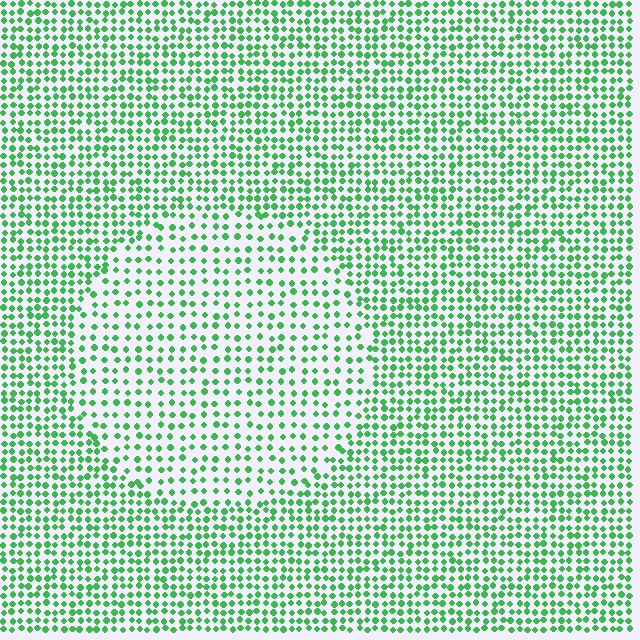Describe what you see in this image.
The image contains small green elements arranged at two different densities. A circle-shaped region is visible where the elements are less densely packed than the surrounding area.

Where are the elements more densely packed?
The elements are more densely packed outside the circle boundary.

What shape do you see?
I see a circle.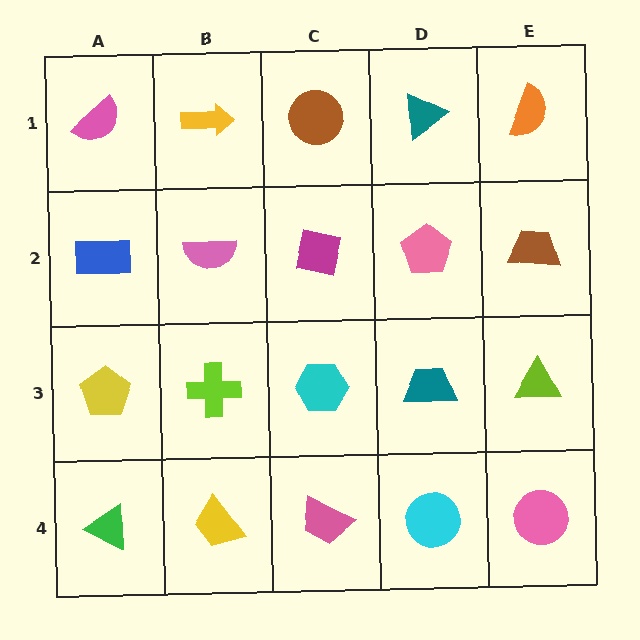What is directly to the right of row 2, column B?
A magenta square.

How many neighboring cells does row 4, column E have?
2.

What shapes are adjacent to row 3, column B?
A pink semicircle (row 2, column B), a yellow trapezoid (row 4, column B), a yellow pentagon (row 3, column A), a cyan hexagon (row 3, column C).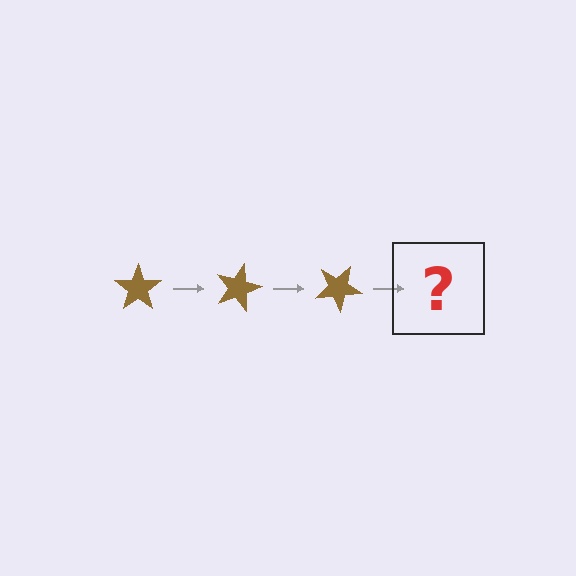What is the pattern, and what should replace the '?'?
The pattern is that the star rotates 15 degrees each step. The '?' should be a brown star rotated 45 degrees.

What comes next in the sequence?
The next element should be a brown star rotated 45 degrees.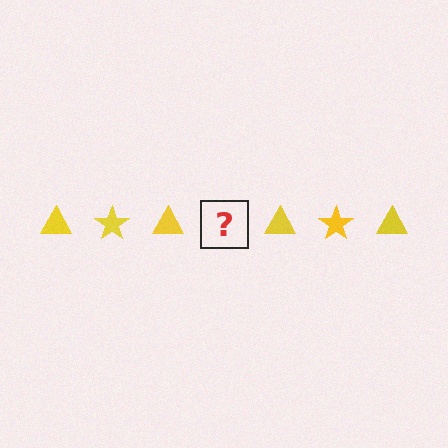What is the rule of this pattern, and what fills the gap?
The rule is that the pattern cycles through triangle, star shapes in yellow. The gap should be filled with a yellow star.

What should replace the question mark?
The question mark should be replaced with a yellow star.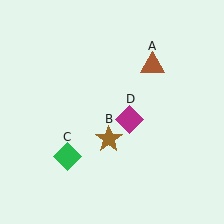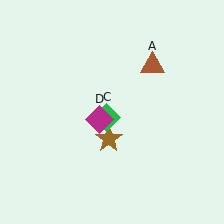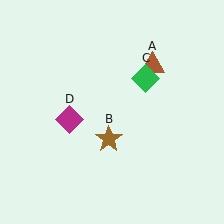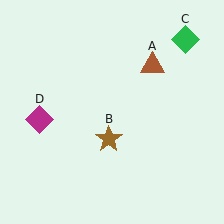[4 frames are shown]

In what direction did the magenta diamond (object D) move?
The magenta diamond (object D) moved left.